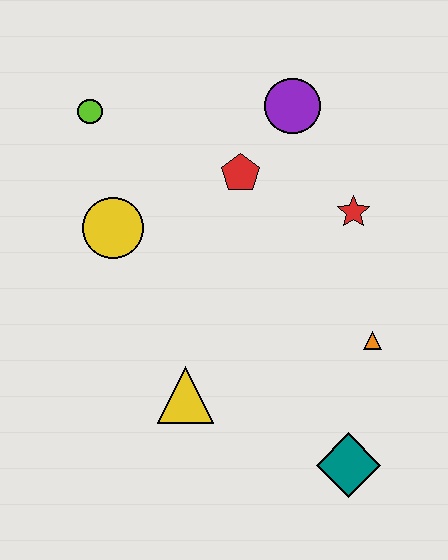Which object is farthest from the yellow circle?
The teal diamond is farthest from the yellow circle.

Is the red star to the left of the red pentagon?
No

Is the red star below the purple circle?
Yes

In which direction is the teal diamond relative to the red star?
The teal diamond is below the red star.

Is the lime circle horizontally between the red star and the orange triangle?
No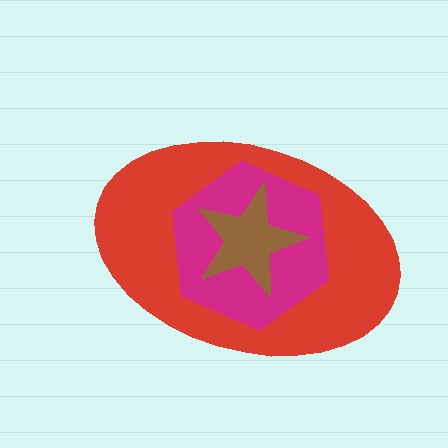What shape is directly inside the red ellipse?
The magenta hexagon.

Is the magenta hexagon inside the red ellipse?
Yes.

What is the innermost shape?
The brown star.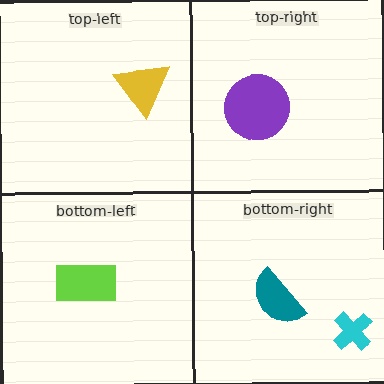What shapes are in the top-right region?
The purple circle.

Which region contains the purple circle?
The top-right region.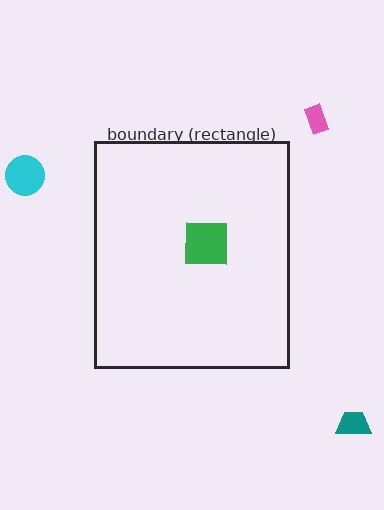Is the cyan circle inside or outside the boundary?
Outside.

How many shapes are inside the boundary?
1 inside, 3 outside.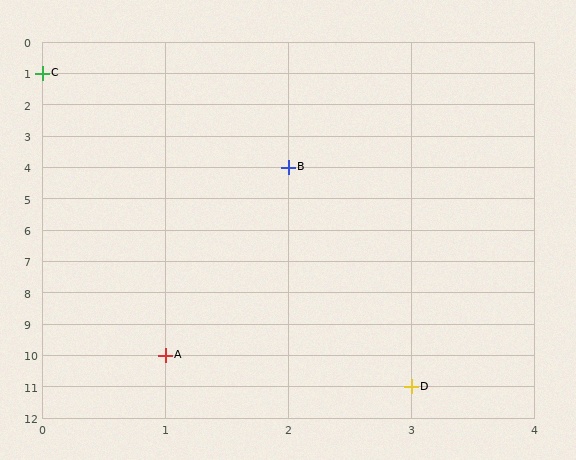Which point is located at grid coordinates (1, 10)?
Point A is at (1, 10).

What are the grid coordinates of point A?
Point A is at grid coordinates (1, 10).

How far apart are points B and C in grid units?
Points B and C are 2 columns and 3 rows apart (about 3.6 grid units diagonally).